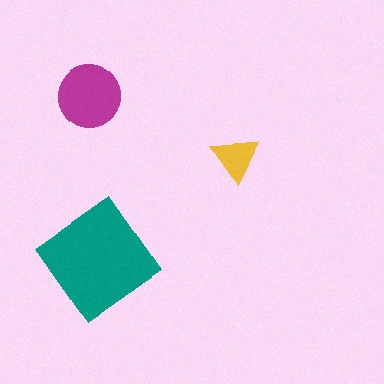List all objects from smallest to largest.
The yellow triangle, the magenta circle, the teal diamond.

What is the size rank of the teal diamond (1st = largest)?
1st.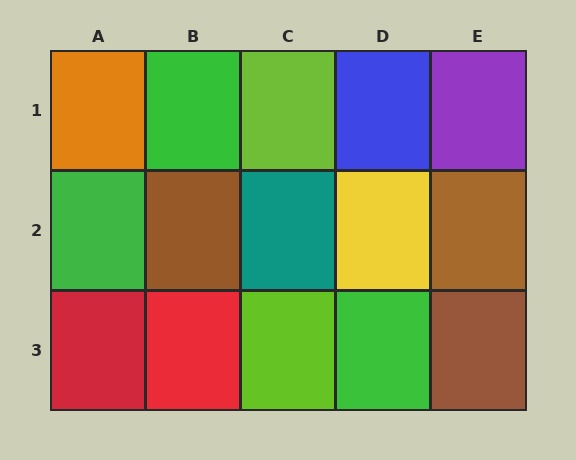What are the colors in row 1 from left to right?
Orange, green, lime, blue, purple.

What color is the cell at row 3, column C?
Lime.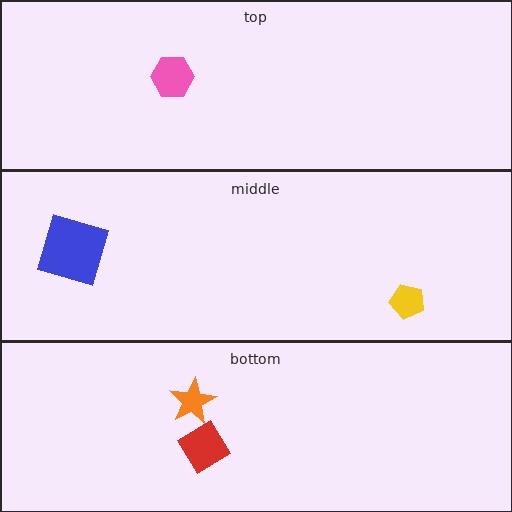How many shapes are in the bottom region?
2.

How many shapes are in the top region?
1.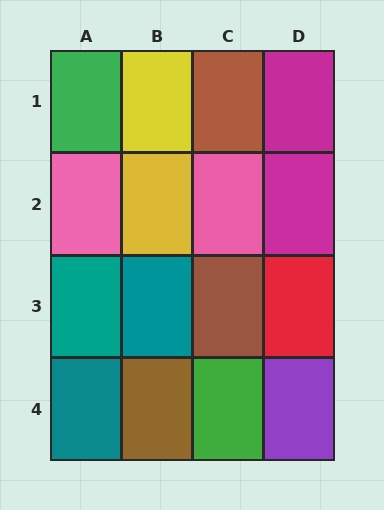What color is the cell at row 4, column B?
Brown.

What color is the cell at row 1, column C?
Brown.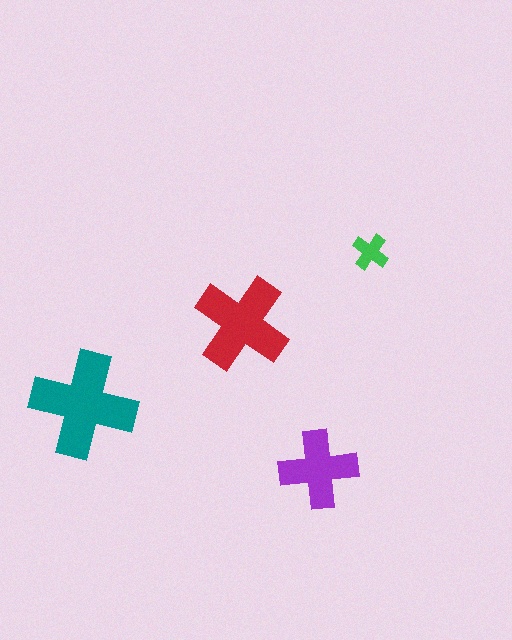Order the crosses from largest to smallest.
the teal one, the red one, the purple one, the green one.